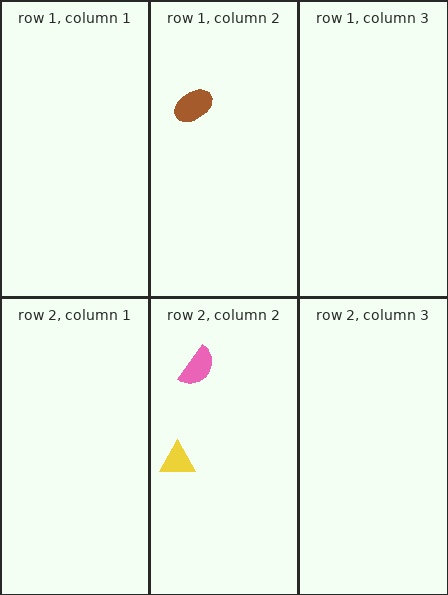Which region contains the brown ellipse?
The row 1, column 2 region.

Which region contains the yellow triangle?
The row 2, column 2 region.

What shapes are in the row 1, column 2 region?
The brown ellipse.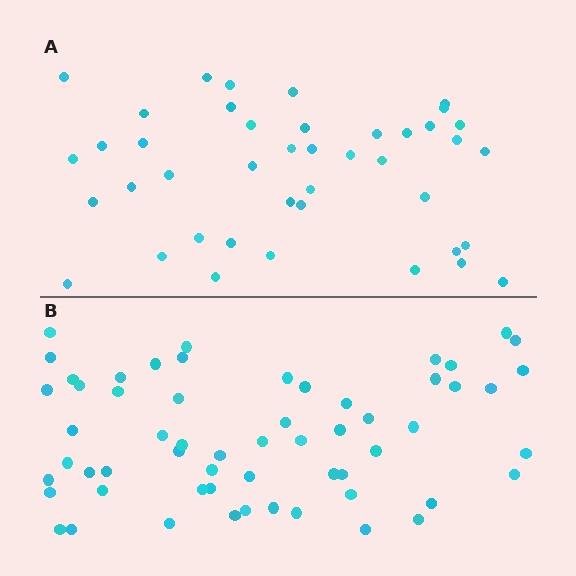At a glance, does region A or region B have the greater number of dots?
Region B (the bottom region) has more dots.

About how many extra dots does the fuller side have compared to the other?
Region B has approximately 15 more dots than region A.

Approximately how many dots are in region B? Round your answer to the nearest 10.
About 60 dots. (The exact count is 59, which rounds to 60.)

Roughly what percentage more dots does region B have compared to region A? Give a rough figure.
About 40% more.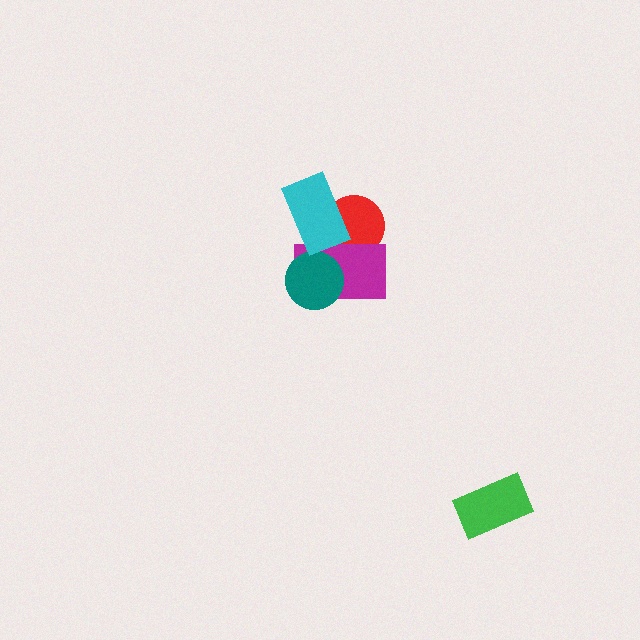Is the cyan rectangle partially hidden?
No, no other shape covers it.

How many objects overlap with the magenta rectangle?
3 objects overlap with the magenta rectangle.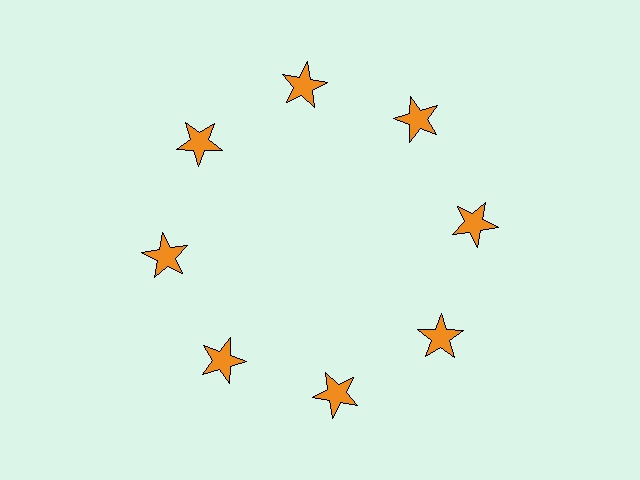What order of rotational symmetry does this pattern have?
This pattern has 8-fold rotational symmetry.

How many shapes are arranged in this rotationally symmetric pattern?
There are 8 shapes, arranged in 8 groups of 1.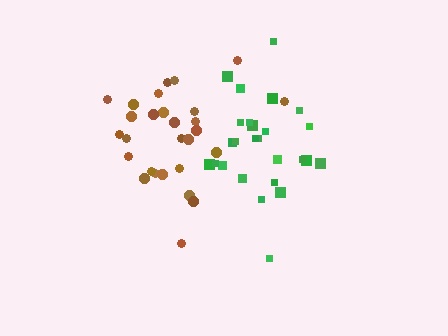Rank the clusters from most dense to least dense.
green, brown.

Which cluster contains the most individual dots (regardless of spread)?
Brown (28).